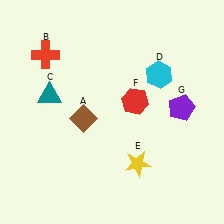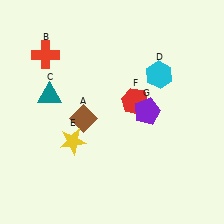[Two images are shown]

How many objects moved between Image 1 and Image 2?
2 objects moved between the two images.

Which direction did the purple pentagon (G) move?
The purple pentagon (G) moved left.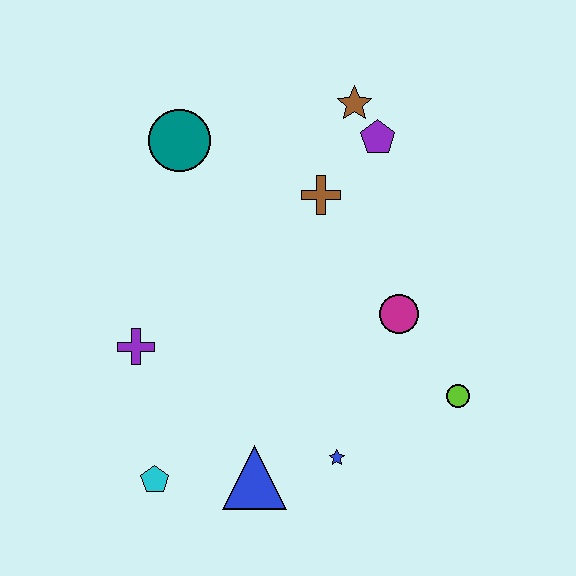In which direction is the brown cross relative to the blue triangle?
The brown cross is above the blue triangle.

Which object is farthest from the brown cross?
The cyan pentagon is farthest from the brown cross.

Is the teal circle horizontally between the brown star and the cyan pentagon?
Yes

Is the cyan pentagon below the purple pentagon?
Yes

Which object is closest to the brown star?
The purple pentagon is closest to the brown star.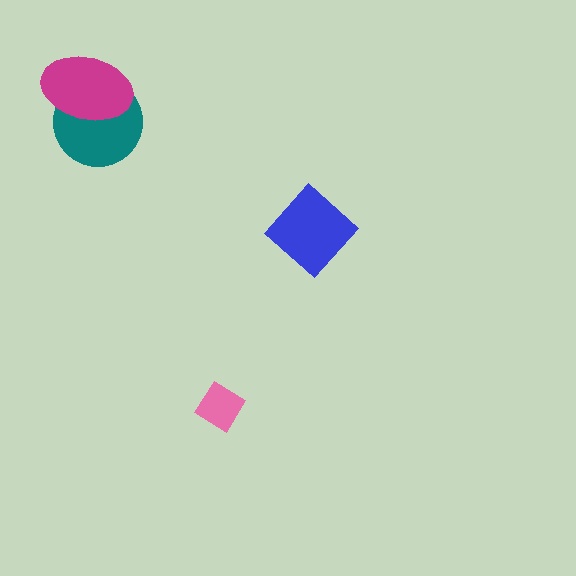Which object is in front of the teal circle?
The magenta ellipse is in front of the teal circle.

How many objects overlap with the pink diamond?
0 objects overlap with the pink diamond.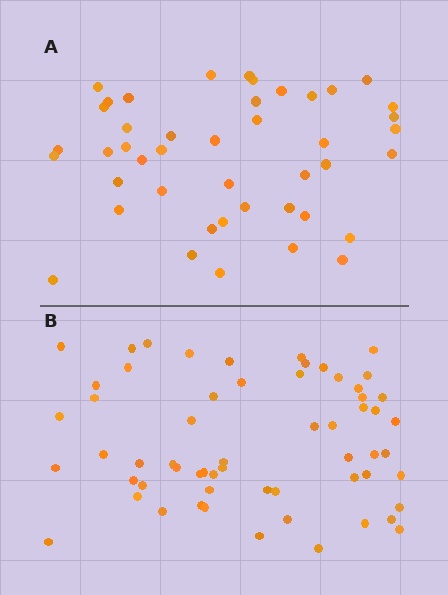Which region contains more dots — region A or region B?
Region B (the bottom region) has more dots.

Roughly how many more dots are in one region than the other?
Region B has approximately 15 more dots than region A.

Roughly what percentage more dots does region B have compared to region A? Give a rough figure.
About 35% more.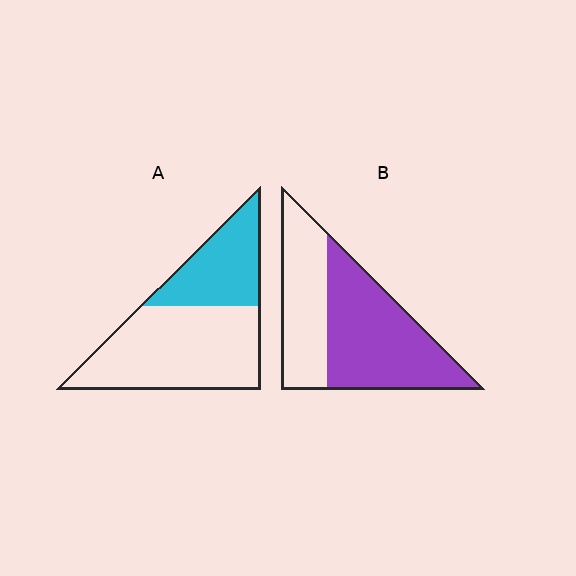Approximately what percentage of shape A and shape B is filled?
A is approximately 35% and B is approximately 60%.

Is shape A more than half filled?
No.